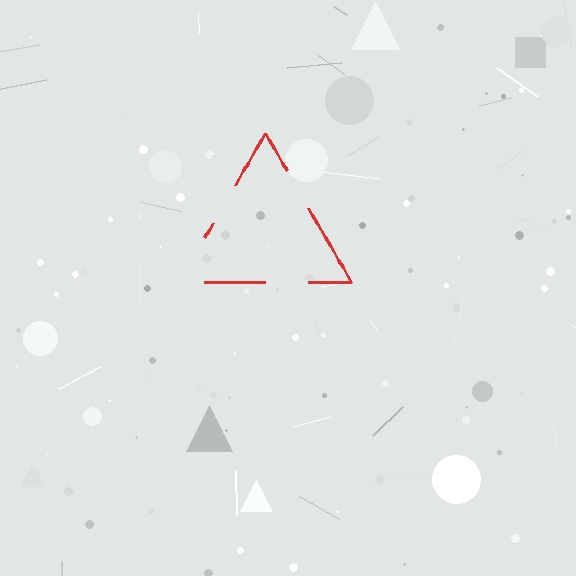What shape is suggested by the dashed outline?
The dashed outline suggests a triangle.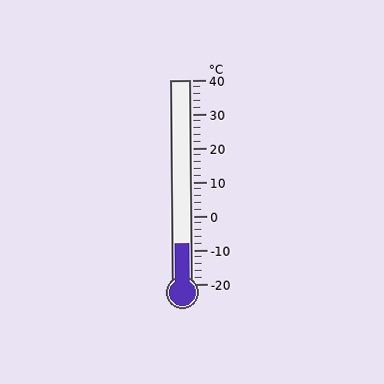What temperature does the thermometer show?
The thermometer shows approximately -8°C.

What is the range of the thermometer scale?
The thermometer scale ranges from -20°C to 40°C.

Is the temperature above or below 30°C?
The temperature is below 30°C.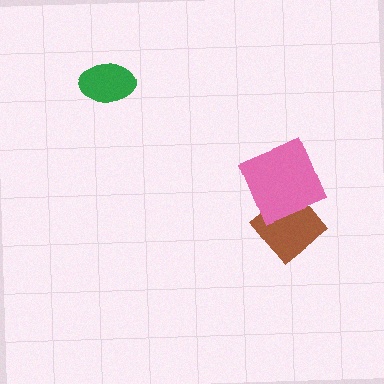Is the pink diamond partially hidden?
No, no other shape covers it.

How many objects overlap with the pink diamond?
1 object overlaps with the pink diamond.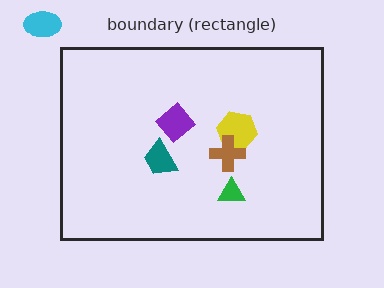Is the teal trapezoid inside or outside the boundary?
Inside.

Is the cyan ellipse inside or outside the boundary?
Outside.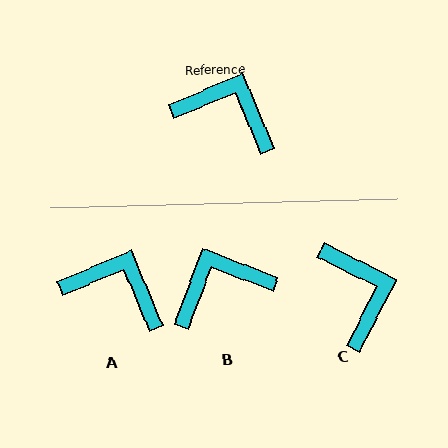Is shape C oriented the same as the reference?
No, it is off by about 49 degrees.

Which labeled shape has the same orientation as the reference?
A.